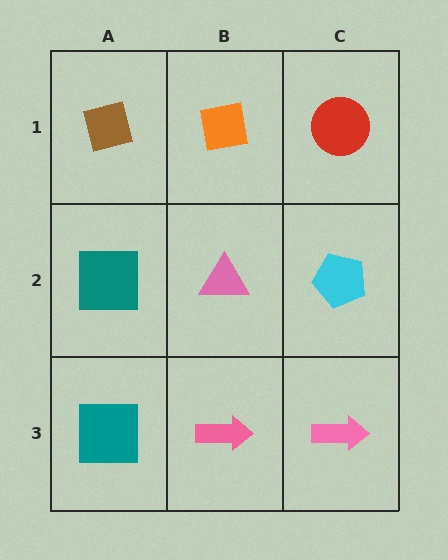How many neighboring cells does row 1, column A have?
2.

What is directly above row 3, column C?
A cyan pentagon.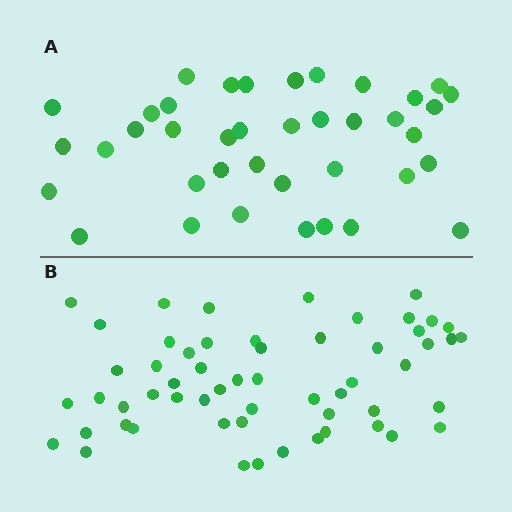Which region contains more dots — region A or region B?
Region B (the bottom region) has more dots.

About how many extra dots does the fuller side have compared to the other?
Region B has approximately 20 more dots than region A.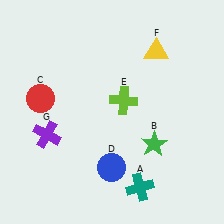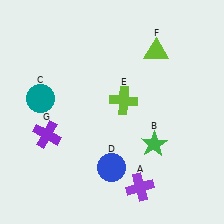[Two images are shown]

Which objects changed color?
A changed from teal to purple. C changed from red to teal. F changed from yellow to lime.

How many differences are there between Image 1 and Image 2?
There are 3 differences between the two images.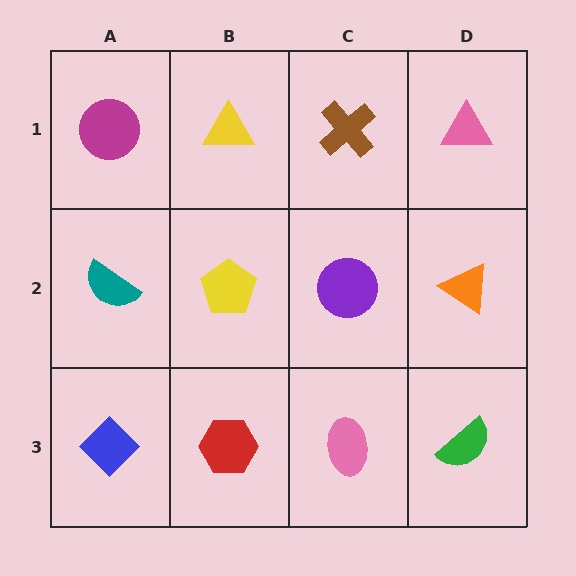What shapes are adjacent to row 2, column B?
A yellow triangle (row 1, column B), a red hexagon (row 3, column B), a teal semicircle (row 2, column A), a purple circle (row 2, column C).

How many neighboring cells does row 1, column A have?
2.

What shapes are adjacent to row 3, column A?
A teal semicircle (row 2, column A), a red hexagon (row 3, column B).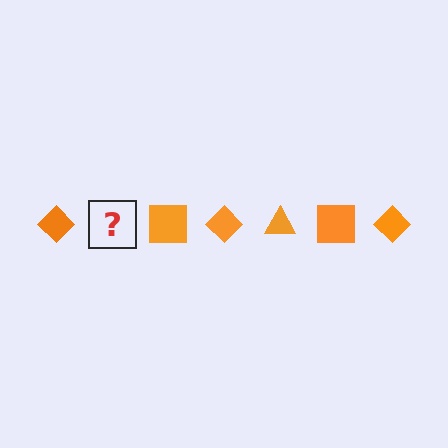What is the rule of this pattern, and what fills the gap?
The rule is that the pattern cycles through diamond, triangle, square shapes in orange. The gap should be filled with an orange triangle.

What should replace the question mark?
The question mark should be replaced with an orange triangle.